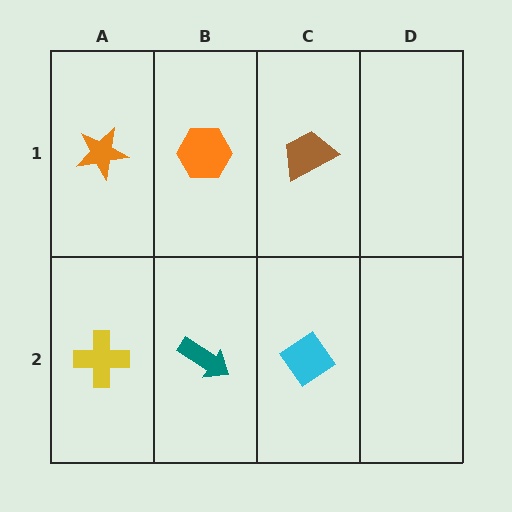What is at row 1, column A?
An orange star.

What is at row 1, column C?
A brown trapezoid.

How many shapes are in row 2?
3 shapes.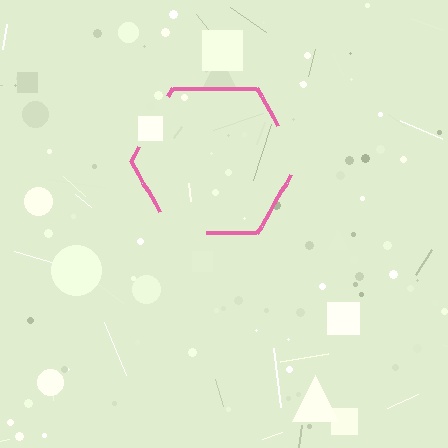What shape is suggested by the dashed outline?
The dashed outline suggests a hexagon.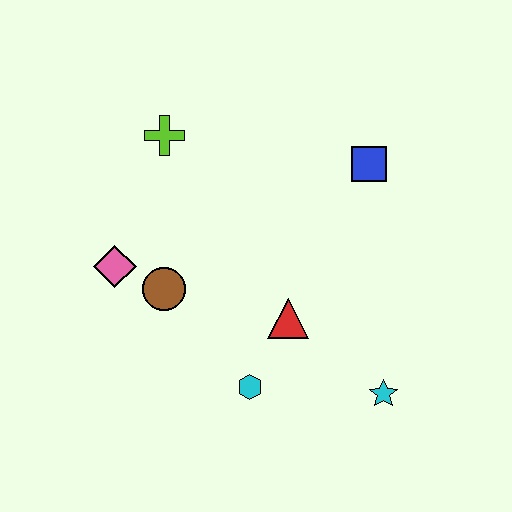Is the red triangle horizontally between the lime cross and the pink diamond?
No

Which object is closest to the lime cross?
The pink diamond is closest to the lime cross.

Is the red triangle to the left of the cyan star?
Yes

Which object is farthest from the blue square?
The pink diamond is farthest from the blue square.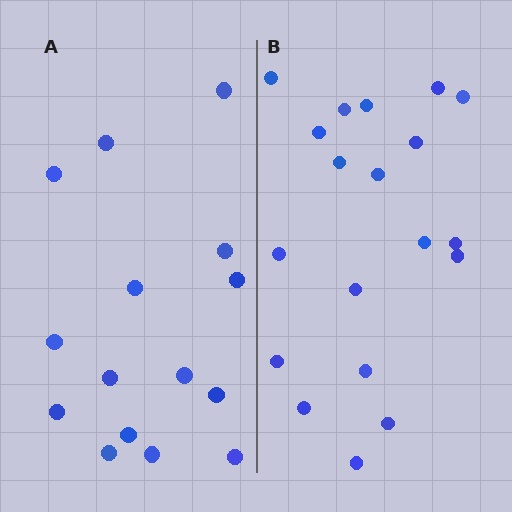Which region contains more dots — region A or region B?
Region B (the right region) has more dots.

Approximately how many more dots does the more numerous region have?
Region B has about 4 more dots than region A.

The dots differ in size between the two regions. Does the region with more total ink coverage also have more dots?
No. Region A has more total ink coverage because its dots are larger, but region B actually contains more individual dots. Total area can be misleading — the number of items is what matters here.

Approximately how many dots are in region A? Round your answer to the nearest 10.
About 20 dots. (The exact count is 15, which rounds to 20.)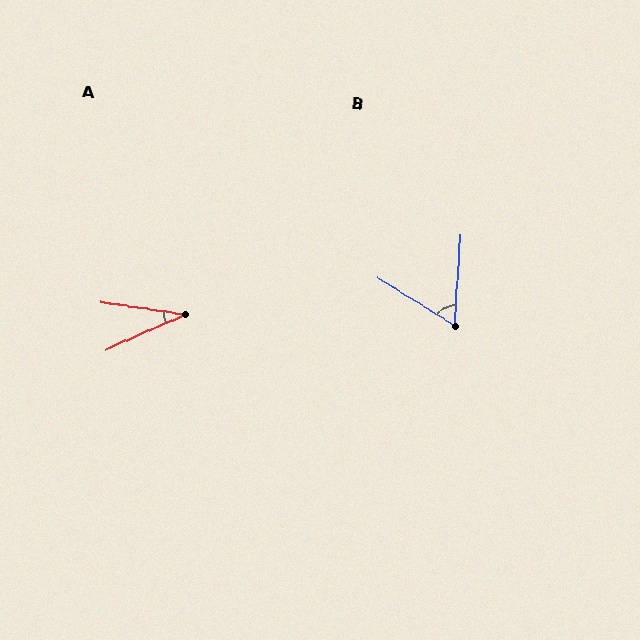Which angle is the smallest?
A, at approximately 33 degrees.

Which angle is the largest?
B, at approximately 62 degrees.